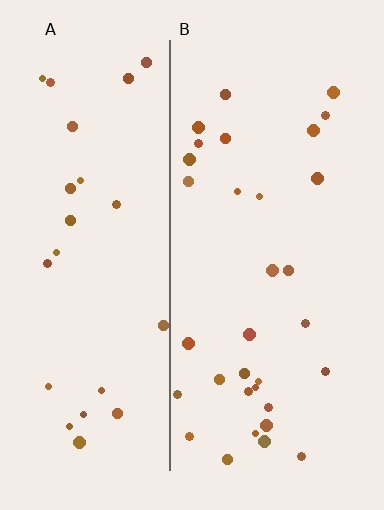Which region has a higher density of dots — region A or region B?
B (the right).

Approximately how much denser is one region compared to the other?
Approximately 1.3× — region B over region A.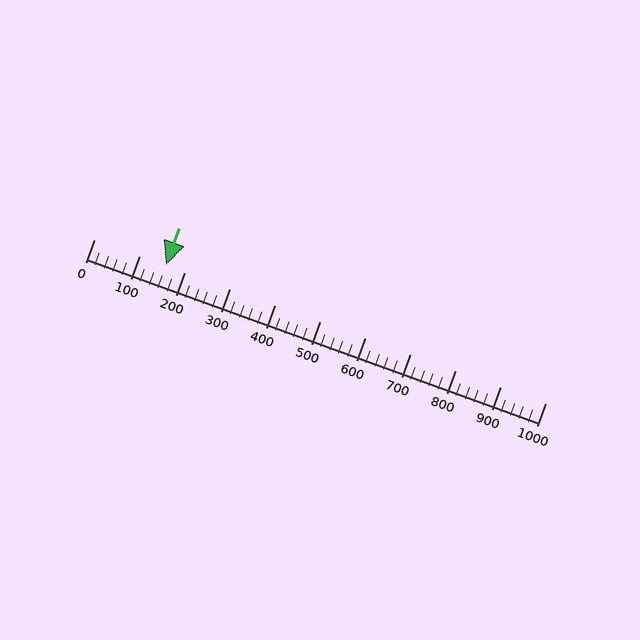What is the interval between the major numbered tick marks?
The major tick marks are spaced 100 units apart.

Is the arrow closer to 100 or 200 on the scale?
The arrow is closer to 200.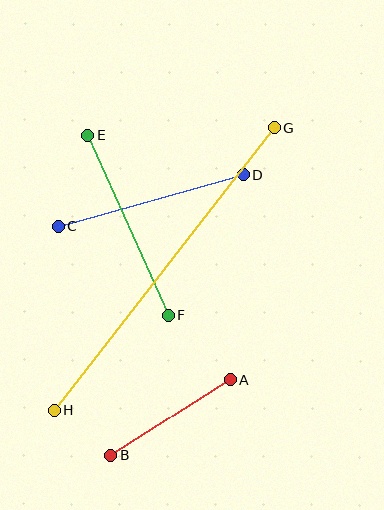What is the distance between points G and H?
The distance is approximately 358 pixels.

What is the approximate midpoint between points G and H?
The midpoint is at approximately (164, 269) pixels.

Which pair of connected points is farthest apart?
Points G and H are farthest apart.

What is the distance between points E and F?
The distance is approximately 198 pixels.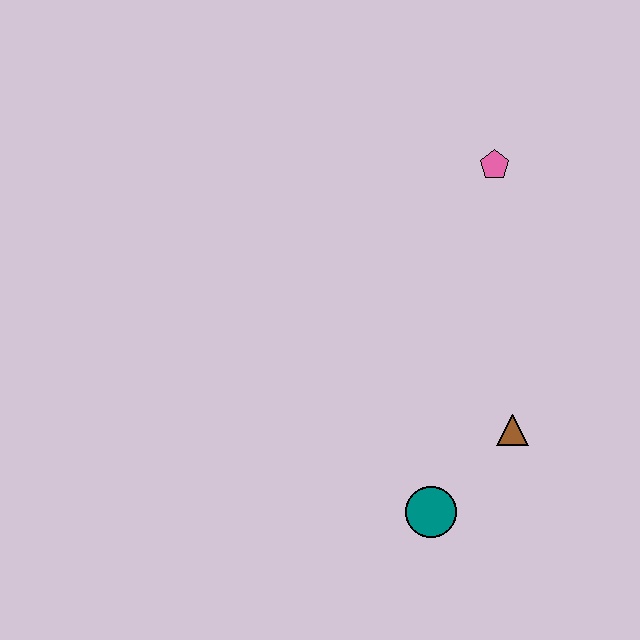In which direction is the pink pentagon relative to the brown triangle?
The pink pentagon is above the brown triangle.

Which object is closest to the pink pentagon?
The brown triangle is closest to the pink pentagon.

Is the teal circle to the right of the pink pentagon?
No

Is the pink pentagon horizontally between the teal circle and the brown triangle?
Yes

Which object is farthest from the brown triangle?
The pink pentagon is farthest from the brown triangle.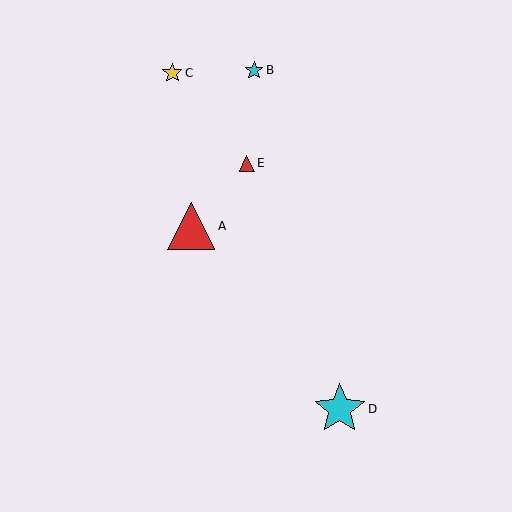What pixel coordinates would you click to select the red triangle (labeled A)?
Click at (191, 226) to select the red triangle A.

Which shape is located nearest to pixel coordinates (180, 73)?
The yellow star (labeled C) at (172, 73) is nearest to that location.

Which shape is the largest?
The cyan star (labeled D) is the largest.